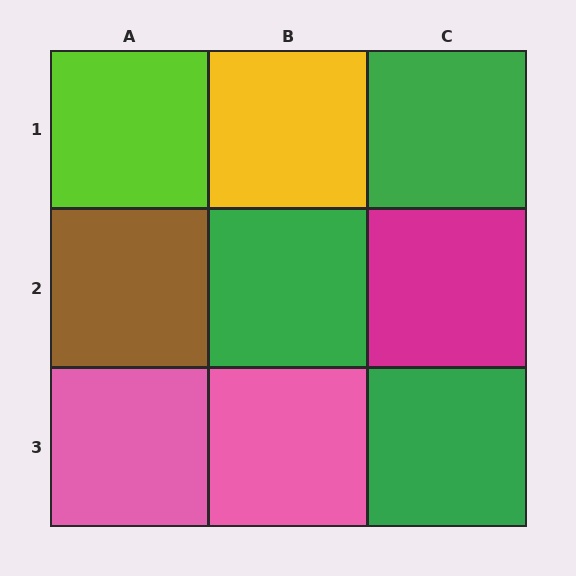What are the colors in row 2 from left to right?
Brown, green, magenta.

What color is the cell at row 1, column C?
Green.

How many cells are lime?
1 cell is lime.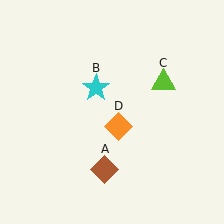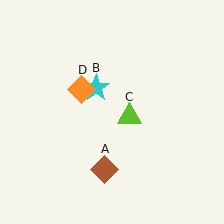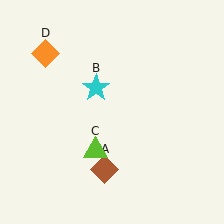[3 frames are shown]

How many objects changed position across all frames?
2 objects changed position: lime triangle (object C), orange diamond (object D).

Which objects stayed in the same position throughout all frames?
Brown diamond (object A) and cyan star (object B) remained stationary.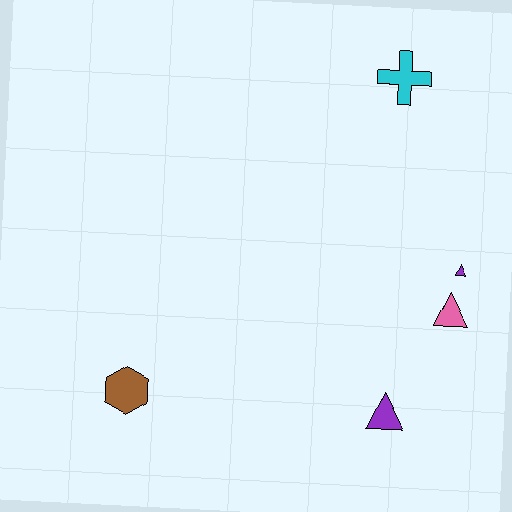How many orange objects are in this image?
There are no orange objects.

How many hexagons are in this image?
There is 1 hexagon.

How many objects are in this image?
There are 5 objects.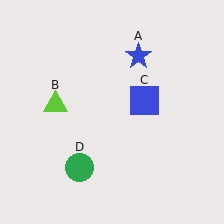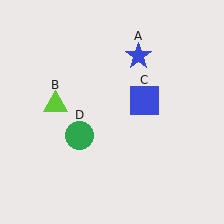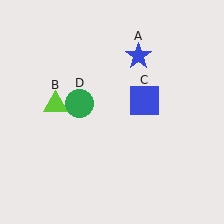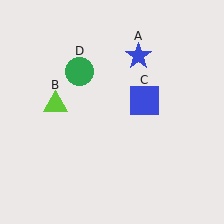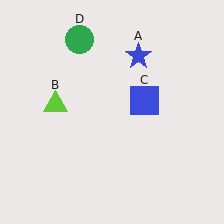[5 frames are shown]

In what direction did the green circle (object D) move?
The green circle (object D) moved up.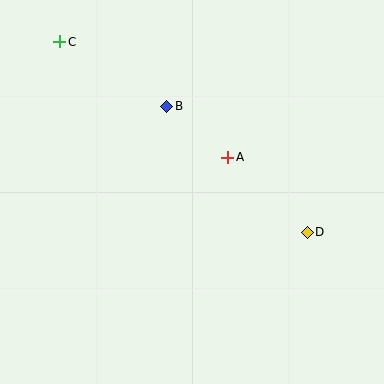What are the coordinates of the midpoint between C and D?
The midpoint between C and D is at (183, 137).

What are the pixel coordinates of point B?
Point B is at (167, 106).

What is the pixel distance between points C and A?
The distance between C and A is 204 pixels.